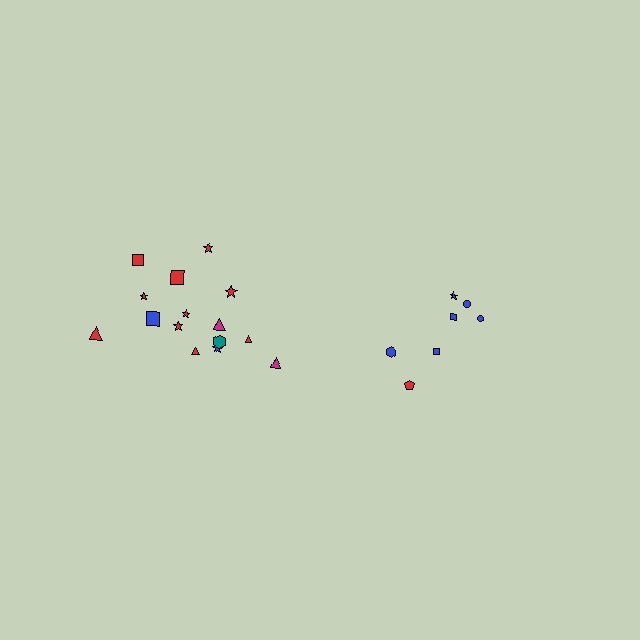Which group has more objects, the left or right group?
The left group.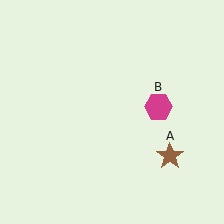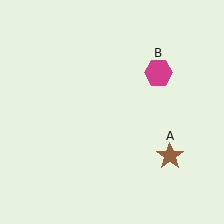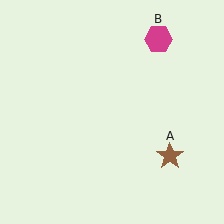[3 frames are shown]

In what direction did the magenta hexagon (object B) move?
The magenta hexagon (object B) moved up.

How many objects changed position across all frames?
1 object changed position: magenta hexagon (object B).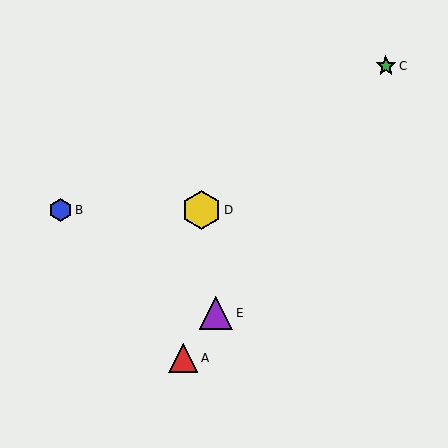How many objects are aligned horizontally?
2 objects (B, D) are aligned horizontally.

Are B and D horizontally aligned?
Yes, both are at y≈210.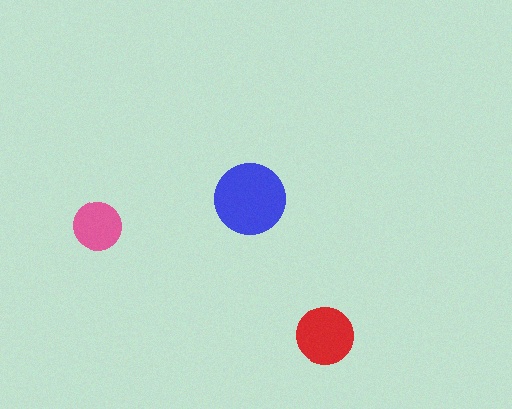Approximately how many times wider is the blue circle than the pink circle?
About 1.5 times wider.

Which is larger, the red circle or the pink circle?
The red one.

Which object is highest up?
The blue circle is topmost.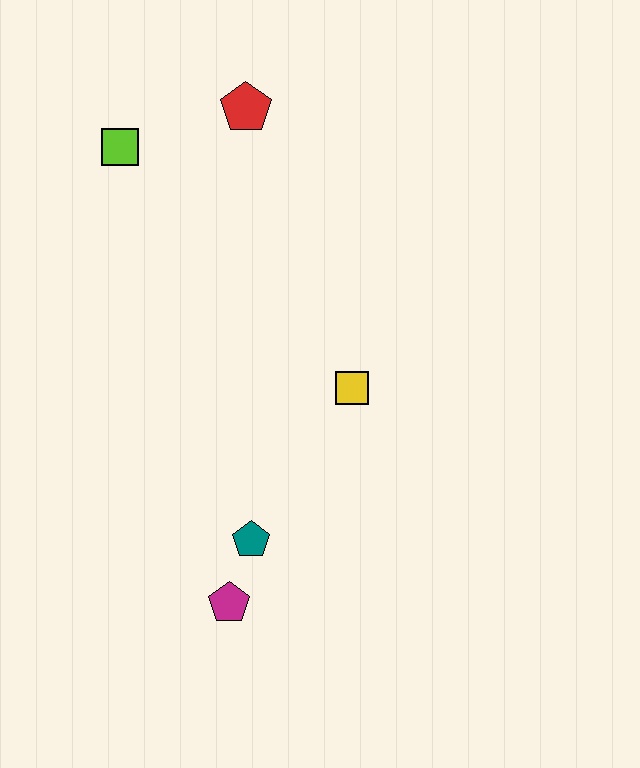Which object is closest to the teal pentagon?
The magenta pentagon is closest to the teal pentagon.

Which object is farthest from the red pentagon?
The magenta pentagon is farthest from the red pentagon.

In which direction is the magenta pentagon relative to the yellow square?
The magenta pentagon is below the yellow square.